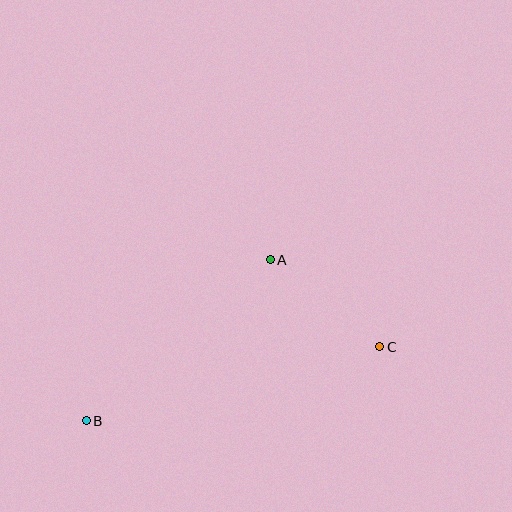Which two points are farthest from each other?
Points B and C are farthest from each other.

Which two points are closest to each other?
Points A and C are closest to each other.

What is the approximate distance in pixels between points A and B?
The distance between A and B is approximately 244 pixels.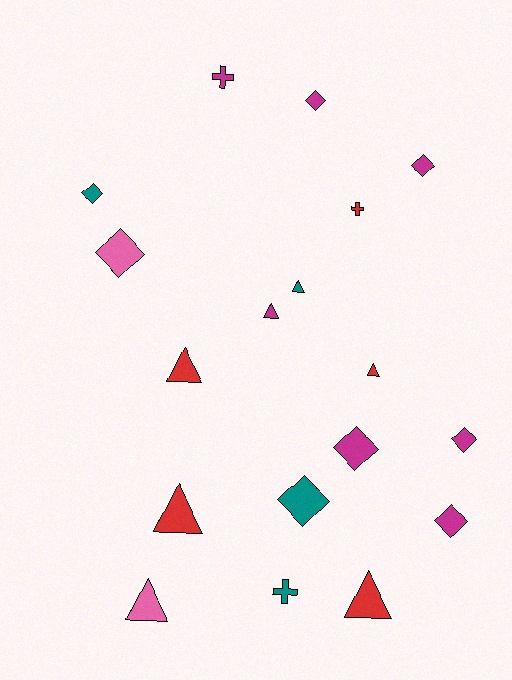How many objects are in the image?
There are 18 objects.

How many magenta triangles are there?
There is 1 magenta triangle.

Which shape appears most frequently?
Diamond, with 8 objects.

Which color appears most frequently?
Magenta, with 7 objects.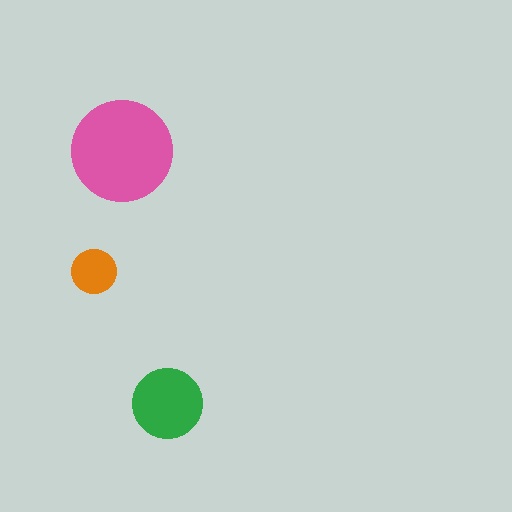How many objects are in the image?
There are 3 objects in the image.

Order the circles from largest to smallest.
the pink one, the green one, the orange one.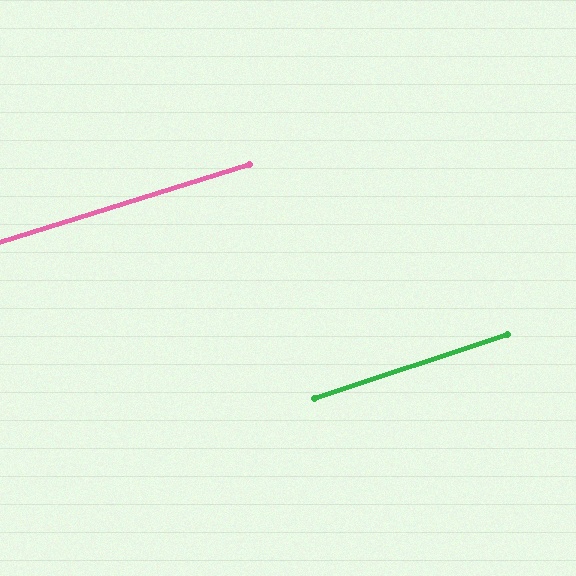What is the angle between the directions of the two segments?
Approximately 1 degree.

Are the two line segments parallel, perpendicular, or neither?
Parallel — their directions differ by only 1.0°.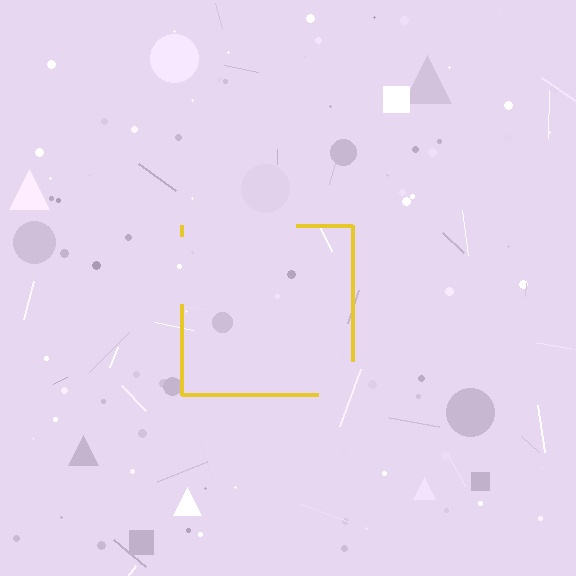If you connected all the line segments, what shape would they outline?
They would outline a square.